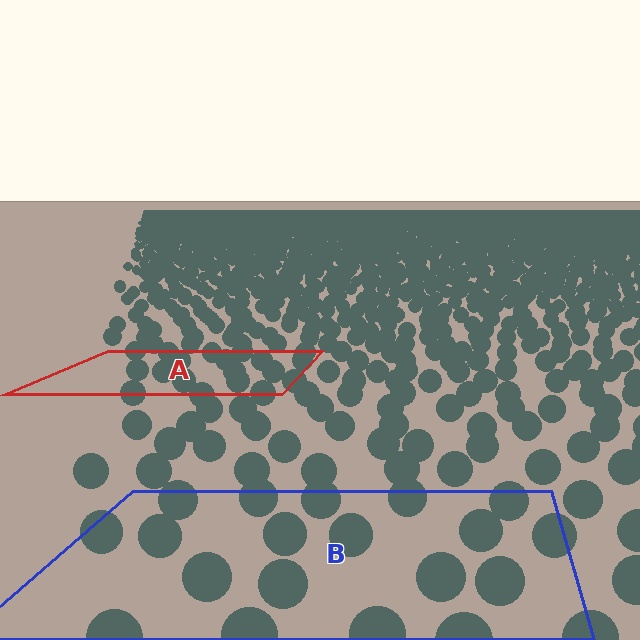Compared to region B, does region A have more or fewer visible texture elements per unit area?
Region A has more texture elements per unit area — they are packed more densely because it is farther away.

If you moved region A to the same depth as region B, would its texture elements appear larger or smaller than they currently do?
They would appear larger. At a closer depth, the same texture elements are projected at a bigger on-screen size.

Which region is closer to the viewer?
Region B is closer. The texture elements there are larger and more spread out.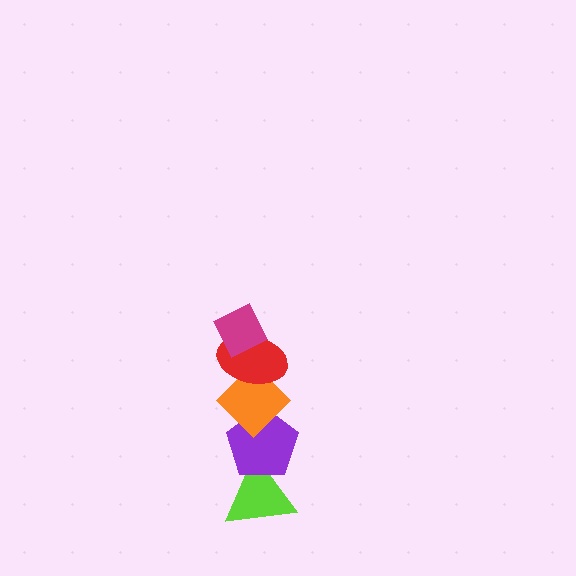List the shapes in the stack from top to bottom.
From top to bottom: the magenta diamond, the red ellipse, the orange diamond, the purple pentagon, the lime triangle.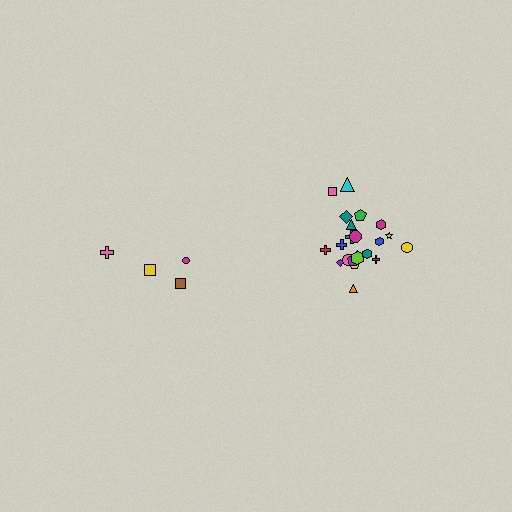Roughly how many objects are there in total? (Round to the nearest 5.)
Roughly 25 objects in total.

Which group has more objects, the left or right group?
The right group.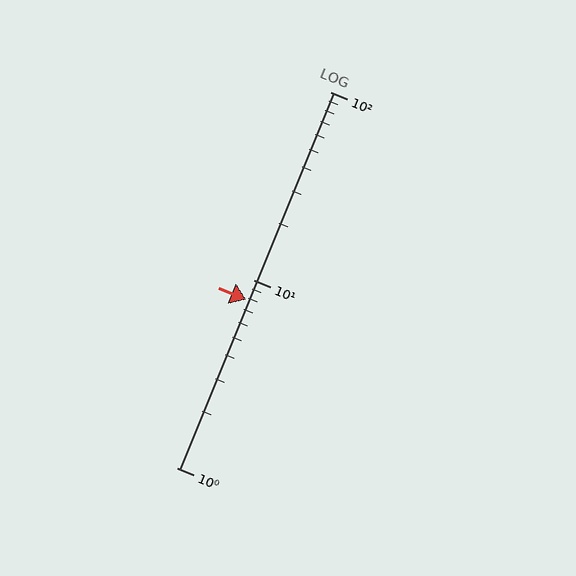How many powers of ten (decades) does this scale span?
The scale spans 2 decades, from 1 to 100.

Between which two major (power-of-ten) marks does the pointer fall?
The pointer is between 1 and 10.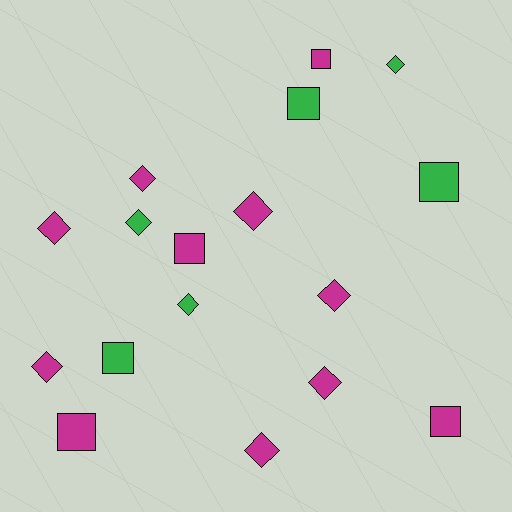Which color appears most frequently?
Magenta, with 11 objects.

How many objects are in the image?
There are 17 objects.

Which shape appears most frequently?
Diamond, with 10 objects.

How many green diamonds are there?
There are 3 green diamonds.